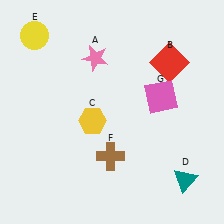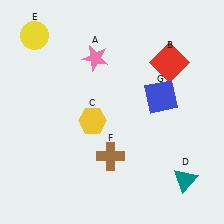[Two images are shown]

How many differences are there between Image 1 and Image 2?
There is 1 difference between the two images.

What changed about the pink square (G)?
In Image 1, G is pink. In Image 2, it changed to blue.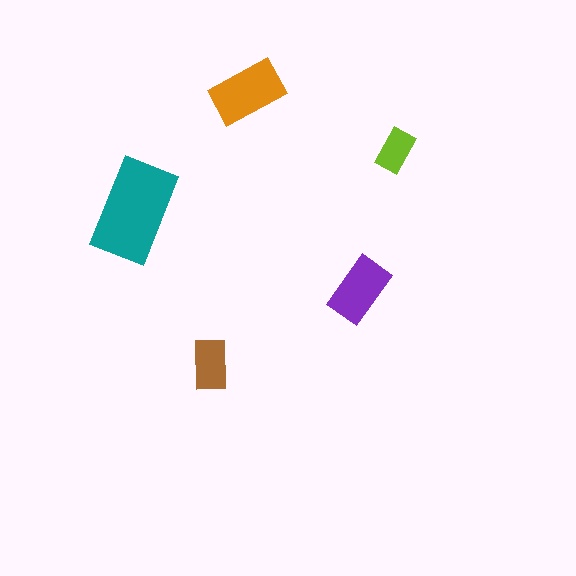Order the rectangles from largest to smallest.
the teal one, the orange one, the purple one, the brown one, the lime one.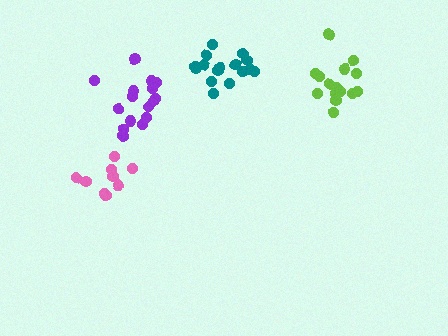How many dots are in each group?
Group 1: 16 dots, Group 2: 15 dots, Group 3: 10 dots, Group 4: 16 dots (57 total).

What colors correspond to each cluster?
The clusters are colored: teal, lime, pink, purple.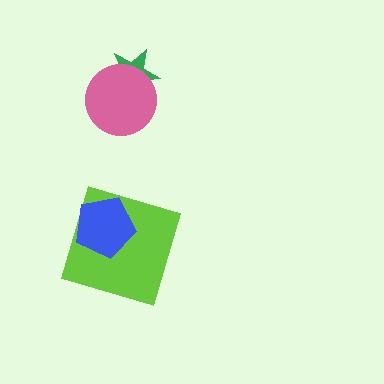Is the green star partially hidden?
Yes, it is partially covered by another shape.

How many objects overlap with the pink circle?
1 object overlaps with the pink circle.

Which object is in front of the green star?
The pink circle is in front of the green star.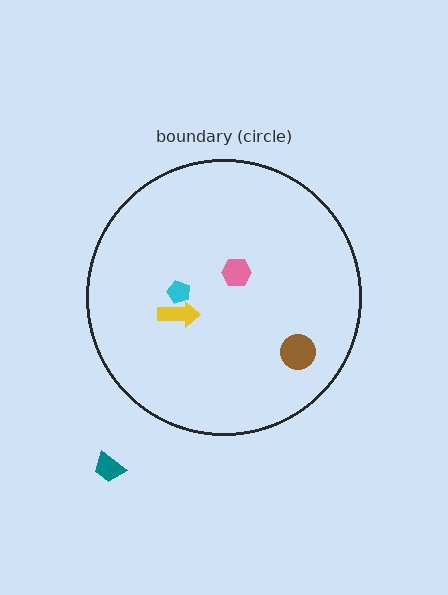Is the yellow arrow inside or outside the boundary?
Inside.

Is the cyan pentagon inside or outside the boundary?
Inside.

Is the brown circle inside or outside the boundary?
Inside.